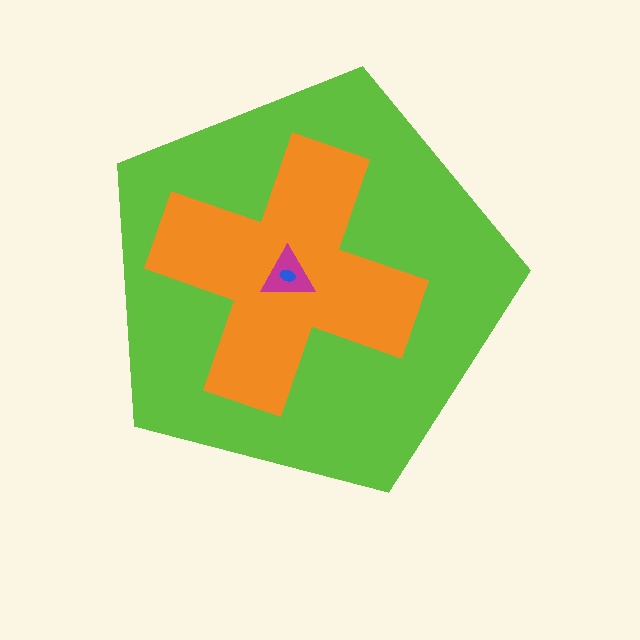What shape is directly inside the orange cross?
The magenta triangle.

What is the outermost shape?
The lime pentagon.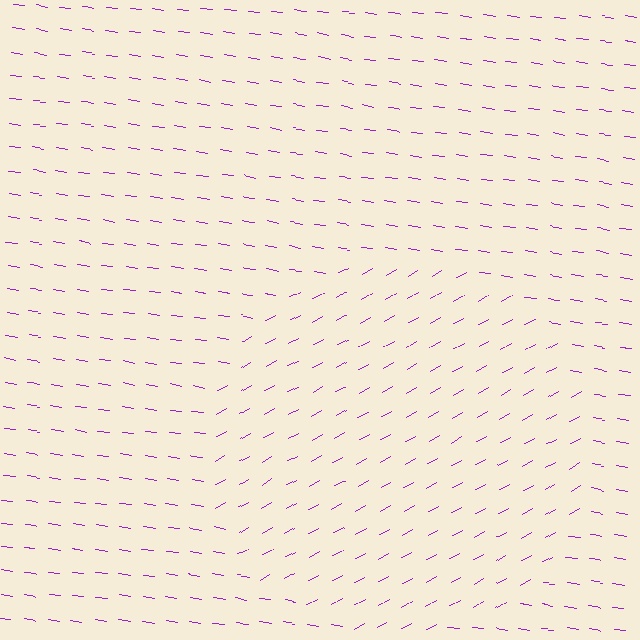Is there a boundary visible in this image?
Yes, there is a texture boundary formed by a change in line orientation.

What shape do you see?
I see a circle.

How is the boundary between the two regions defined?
The boundary is defined purely by a change in line orientation (approximately 38 degrees difference). All lines are the same color and thickness.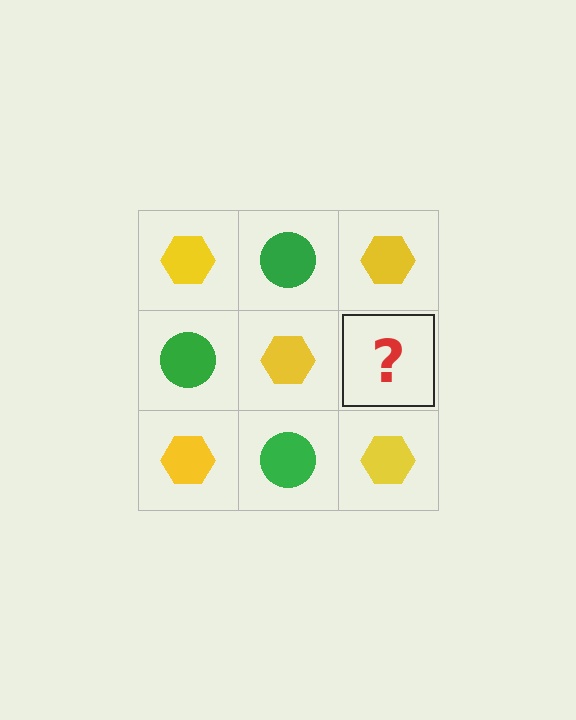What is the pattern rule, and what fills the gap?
The rule is that it alternates yellow hexagon and green circle in a checkerboard pattern. The gap should be filled with a green circle.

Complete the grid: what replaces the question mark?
The question mark should be replaced with a green circle.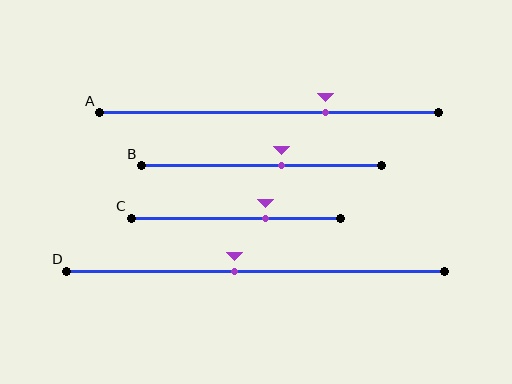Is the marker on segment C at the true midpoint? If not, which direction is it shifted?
No, the marker on segment C is shifted to the right by about 14% of the segment length.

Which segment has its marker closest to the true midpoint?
Segment D has its marker closest to the true midpoint.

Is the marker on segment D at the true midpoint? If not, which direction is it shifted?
No, the marker on segment D is shifted to the left by about 5% of the segment length.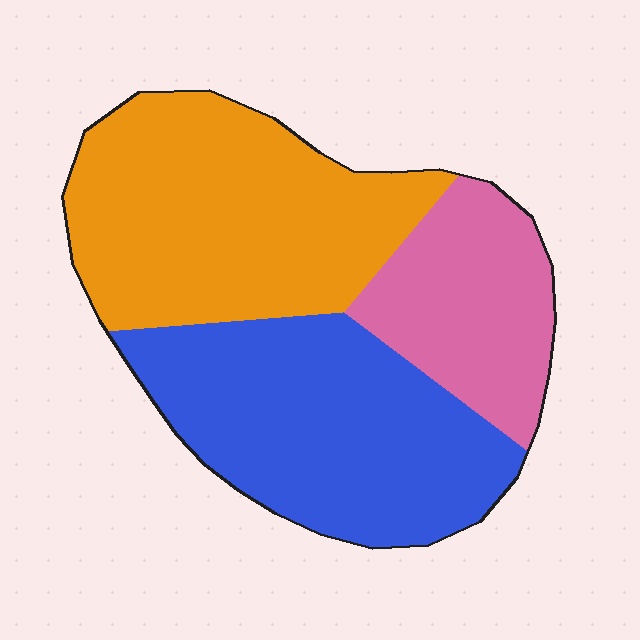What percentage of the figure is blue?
Blue takes up about three eighths (3/8) of the figure.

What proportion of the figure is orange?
Orange covers 40% of the figure.